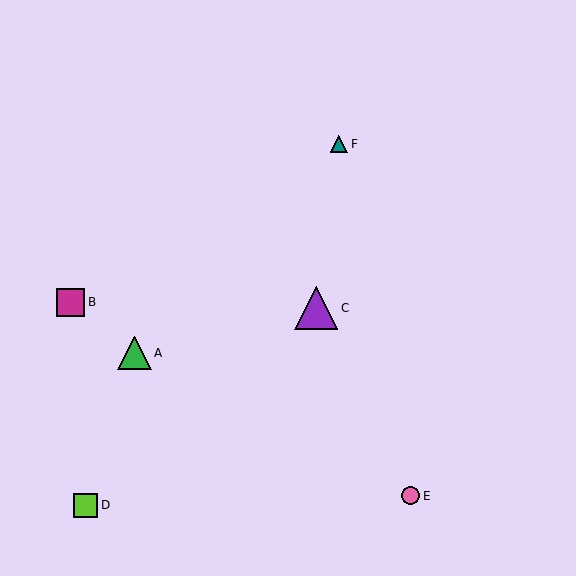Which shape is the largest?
The purple triangle (labeled C) is the largest.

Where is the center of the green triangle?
The center of the green triangle is at (135, 353).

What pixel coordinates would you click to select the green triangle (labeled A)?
Click at (135, 353) to select the green triangle A.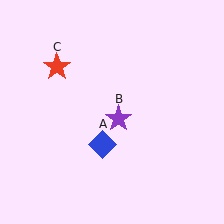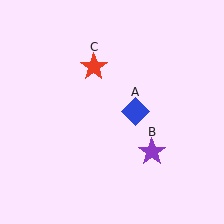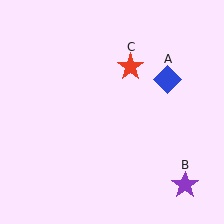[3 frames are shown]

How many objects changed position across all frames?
3 objects changed position: blue diamond (object A), purple star (object B), red star (object C).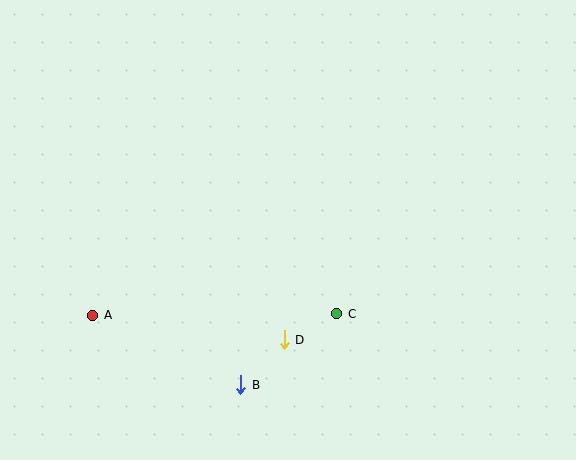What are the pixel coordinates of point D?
Point D is at (284, 340).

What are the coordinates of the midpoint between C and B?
The midpoint between C and B is at (289, 349).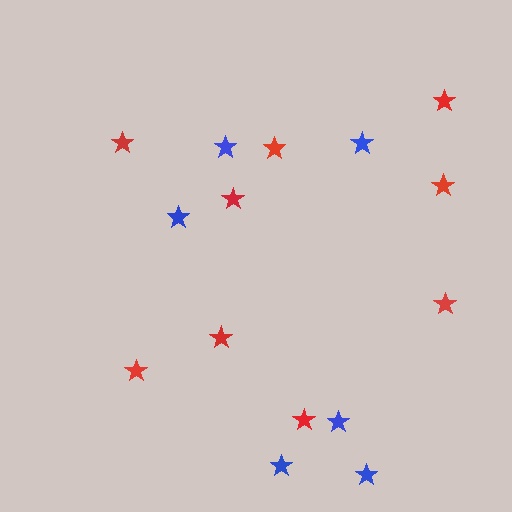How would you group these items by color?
There are 2 groups: one group of red stars (9) and one group of blue stars (6).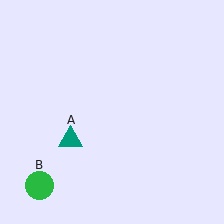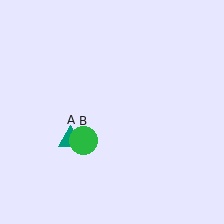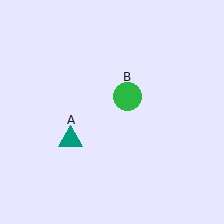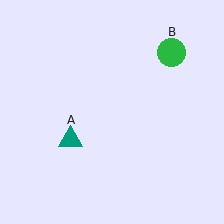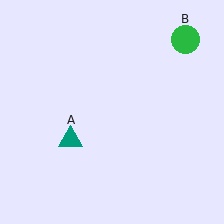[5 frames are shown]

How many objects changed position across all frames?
1 object changed position: green circle (object B).